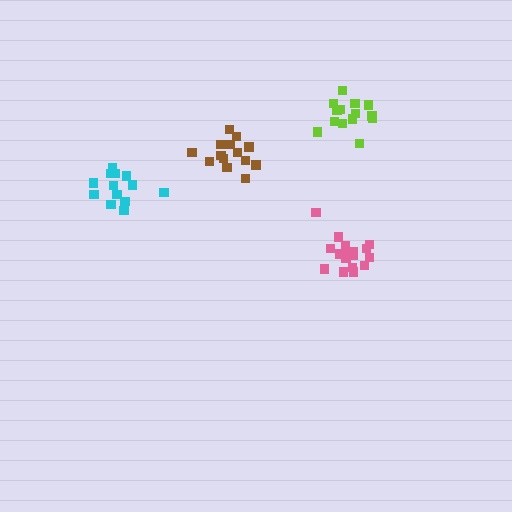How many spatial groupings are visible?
There are 4 spatial groupings.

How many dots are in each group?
Group 1: 13 dots, Group 2: 14 dots, Group 3: 19 dots, Group 4: 14 dots (60 total).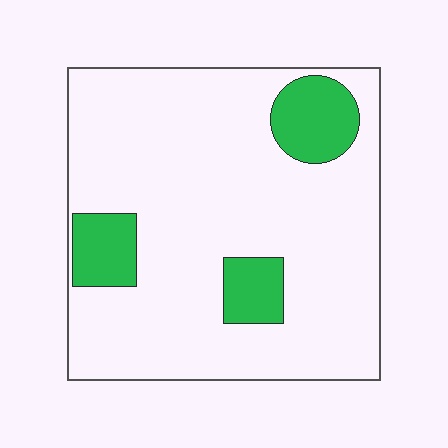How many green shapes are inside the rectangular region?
3.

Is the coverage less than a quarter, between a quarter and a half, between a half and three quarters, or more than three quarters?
Less than a quarter.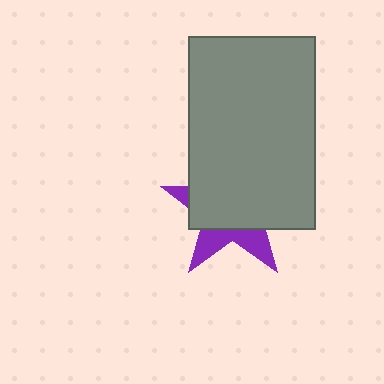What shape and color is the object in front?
The object in front is a gray rectangle.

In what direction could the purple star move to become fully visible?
The purple star could move down. That would shift it out from behind the gray rectangle entirely.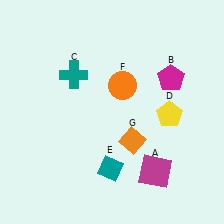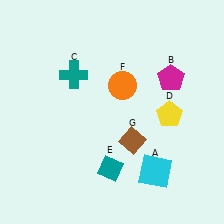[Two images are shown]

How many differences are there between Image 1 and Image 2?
There are 2 differences between the two images.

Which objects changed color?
A changed from magenta to cyan. G changed from orange to brown.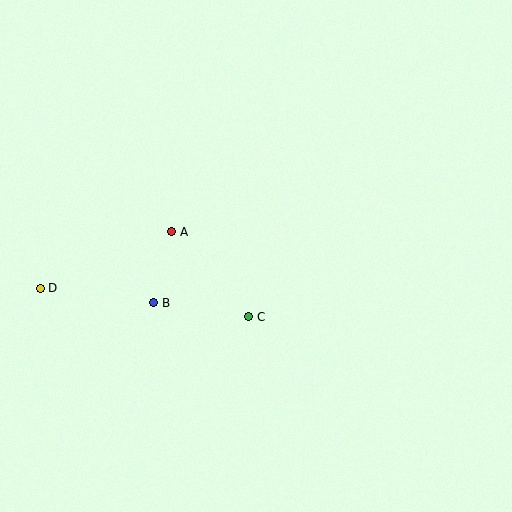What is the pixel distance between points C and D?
The distance between C and D is 211 pixels.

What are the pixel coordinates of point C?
Point C is at (249, 317).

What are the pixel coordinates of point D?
Point D is at (40, 288).